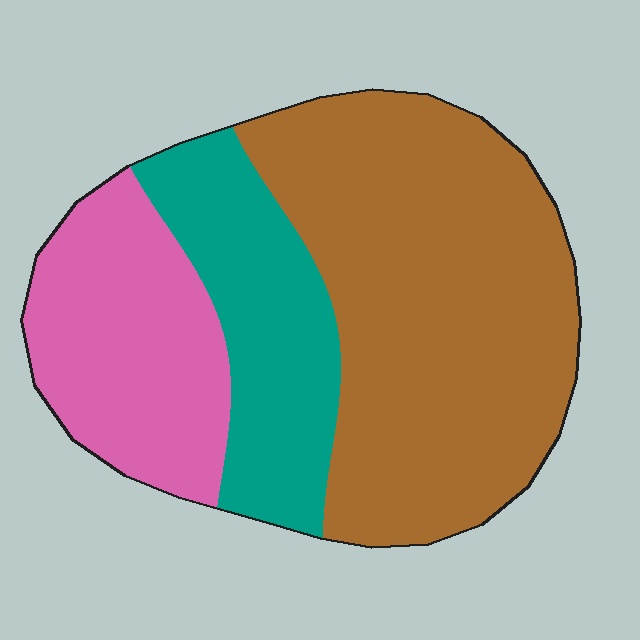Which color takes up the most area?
Brown, at roughly 55%.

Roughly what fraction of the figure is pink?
Pink covers about 25% of the figure.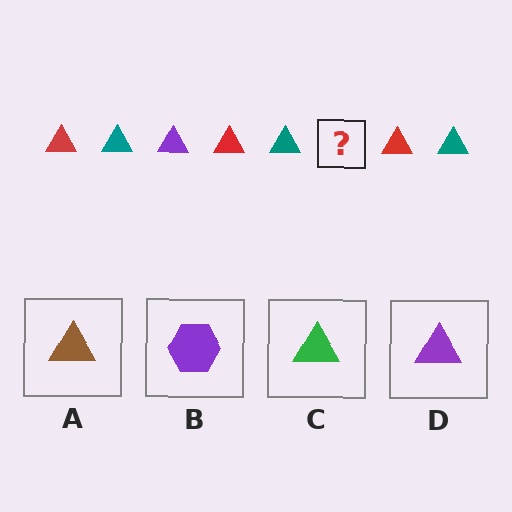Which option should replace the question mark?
Option D.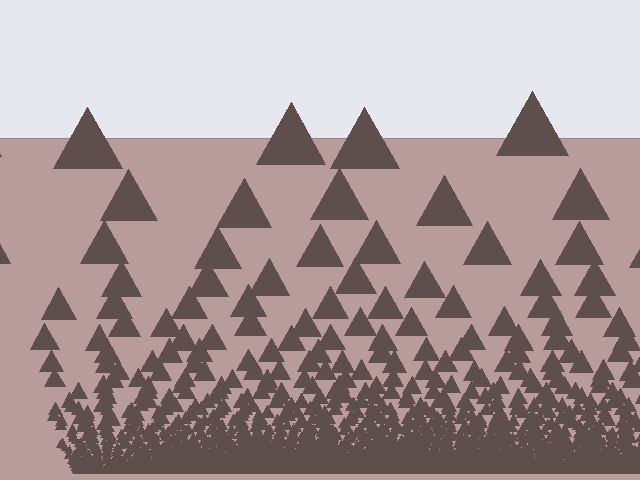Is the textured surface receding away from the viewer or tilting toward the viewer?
The surface appears to tilt toward the viewer. Texture elements get larger and sparser toward the top.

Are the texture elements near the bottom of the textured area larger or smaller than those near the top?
Smaller. The gradient is inverted — elements near the bottom are smaller and denser.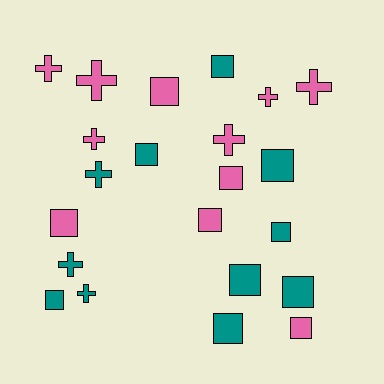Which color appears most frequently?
Pink, with 11 objects.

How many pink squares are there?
There are 5 pink squares.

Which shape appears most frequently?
Square, with 13 objects.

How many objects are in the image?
There are 22 objects.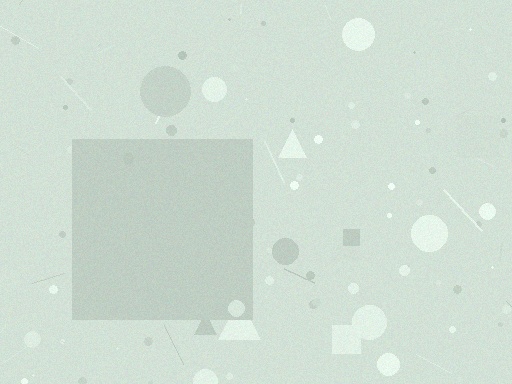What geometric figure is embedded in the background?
A square is embedded in the background.